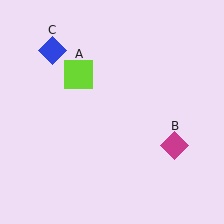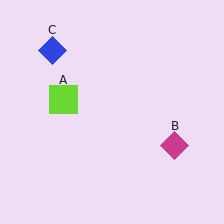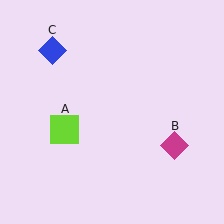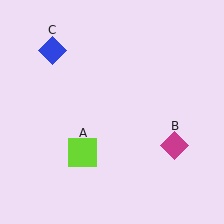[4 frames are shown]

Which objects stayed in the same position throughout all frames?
Magenta diamond (object B) and blue diamond (object C) remained stationary.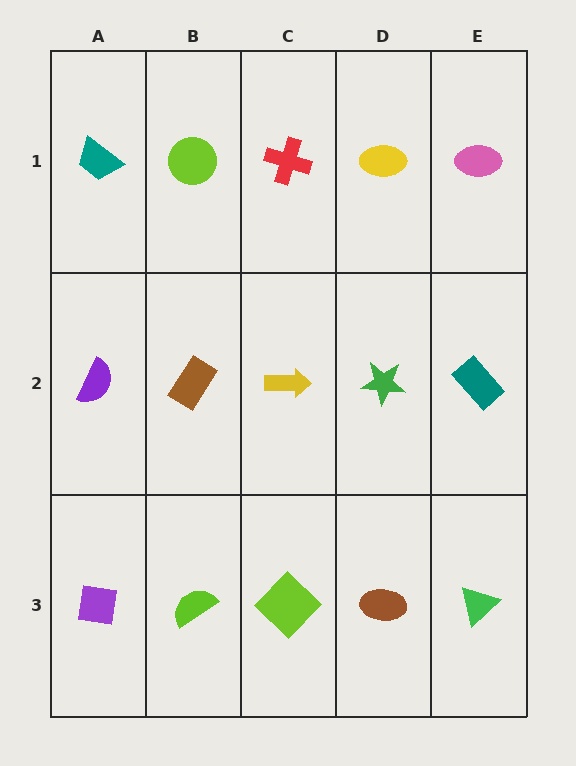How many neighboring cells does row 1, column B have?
3.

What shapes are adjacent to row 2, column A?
A teal trapezoid (row 1, column A), a purple square (row 3, column A), a brown rectangle (row 2, column B).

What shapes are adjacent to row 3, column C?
A yellow arrow (row 2, column C), a lime semicircle (row 3, column B), a brown ellipse (row 3, column D).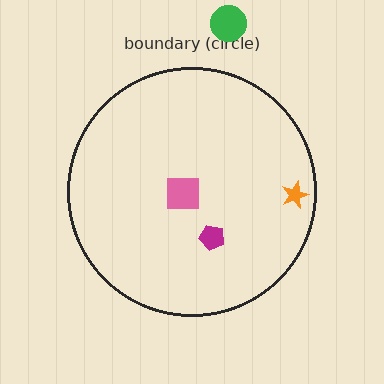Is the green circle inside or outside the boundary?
Outside.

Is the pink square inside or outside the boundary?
Inside.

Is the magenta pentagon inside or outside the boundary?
Inside.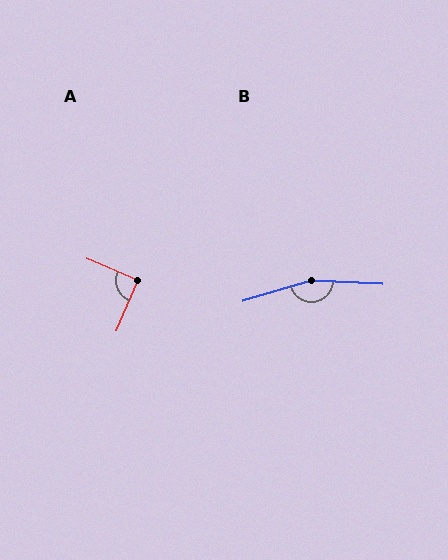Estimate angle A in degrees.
Approximately 90 degrees.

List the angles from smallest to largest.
A (90°), B (161°).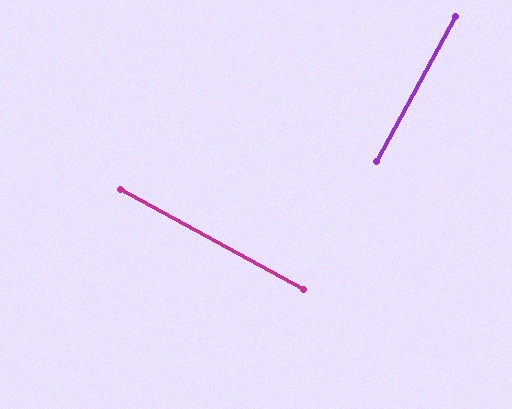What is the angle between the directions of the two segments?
Approximately 90 degrees.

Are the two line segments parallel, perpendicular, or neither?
Perpendicular — they meet at approximately 90°.